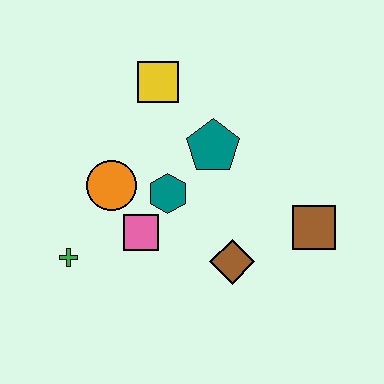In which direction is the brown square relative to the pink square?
The brown square is to the right of the pink square.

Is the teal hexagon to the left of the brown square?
Yes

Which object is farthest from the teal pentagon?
The green cross is farthest from the teal pentagon.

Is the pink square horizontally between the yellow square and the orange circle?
Yes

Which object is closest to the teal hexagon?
The pink square is closest to the teal hexagon.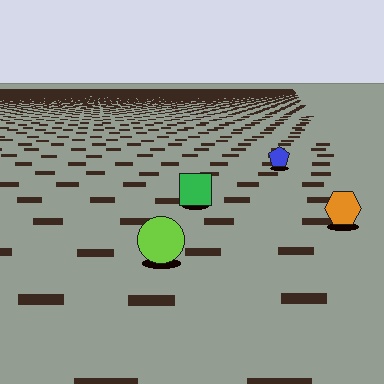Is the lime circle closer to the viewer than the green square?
Yes. The lime circle is closer — you can tell from the texture gradient: the ground texture is coarser near it.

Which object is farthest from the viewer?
The blue pentagon is farthest from the viewer. It appears smaller and the ground texture around it is denser.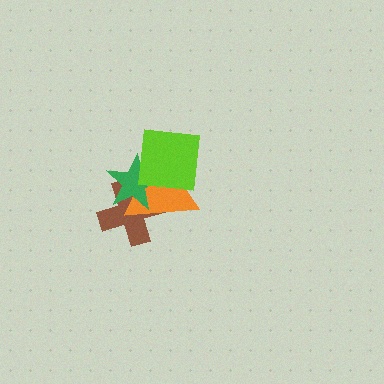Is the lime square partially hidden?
No, no other shape covers it.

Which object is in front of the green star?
The lime square is in front of the green star.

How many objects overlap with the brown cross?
2 objects overlap with the brown cross.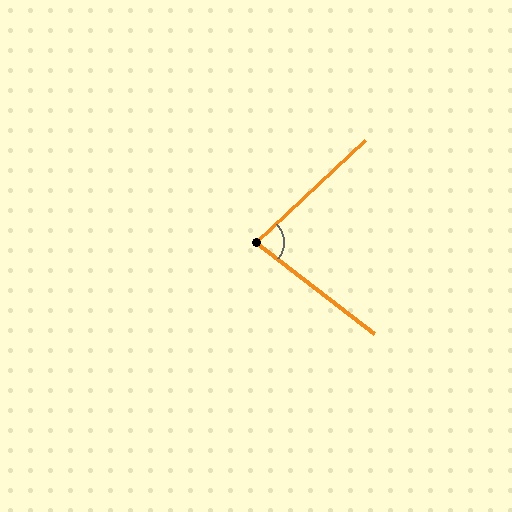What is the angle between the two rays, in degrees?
Approximately 81 degrees.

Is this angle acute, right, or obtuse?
It is acute.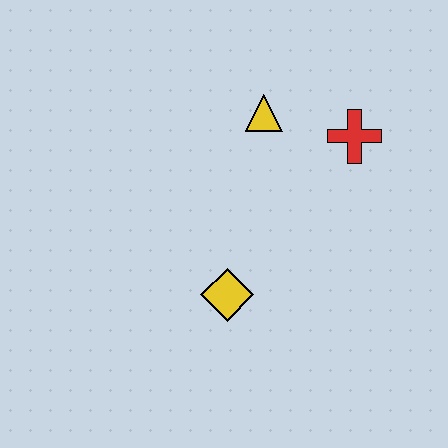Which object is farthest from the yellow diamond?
The red cross is farthest from the yellow diamond.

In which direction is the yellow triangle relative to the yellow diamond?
The yellow triangle is above the yellow diamond.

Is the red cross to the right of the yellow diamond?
Yes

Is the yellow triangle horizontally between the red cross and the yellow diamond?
Yes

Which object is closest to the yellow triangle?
The red cross is closest to the yellow triangle.